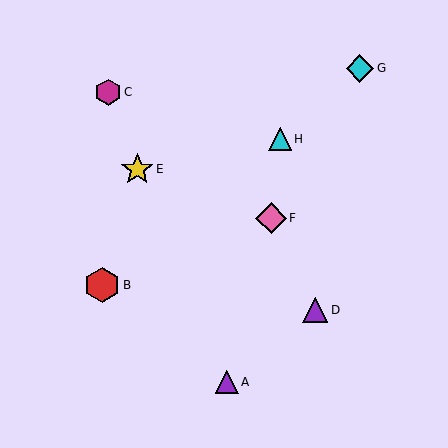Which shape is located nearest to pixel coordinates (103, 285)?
The red hexagon (labeled B) at (102, 285) is nearest to that location.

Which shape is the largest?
The red hexagon (labeled B) is the largest.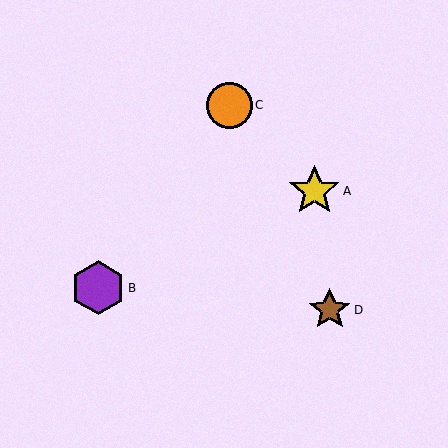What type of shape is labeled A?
Shape A is a yellow star.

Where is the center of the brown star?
The center of the brown star is at (329, 310).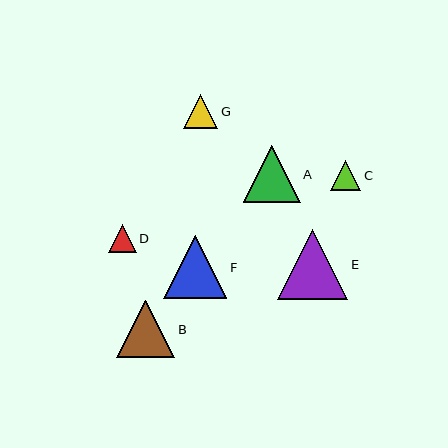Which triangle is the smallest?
Triangle D is the smallest with a size of approximately 28 pixels.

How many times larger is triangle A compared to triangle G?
Triangle A is approximately 1.7 times the size of triangle G.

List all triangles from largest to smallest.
From largest to smallest: E, F, B, A, G, C, D.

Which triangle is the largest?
Triangle E is the largest with a size of approximately 70 pixels.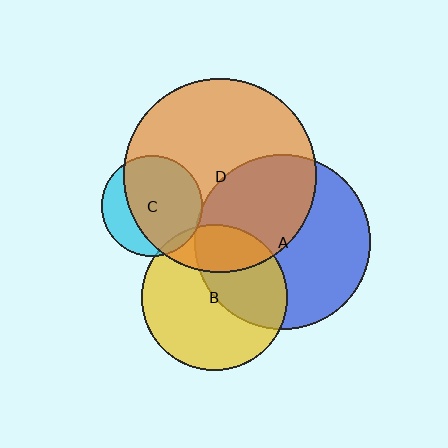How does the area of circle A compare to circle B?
Approximately 1.4 times.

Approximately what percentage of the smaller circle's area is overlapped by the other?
Approximately 5%.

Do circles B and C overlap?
Yes.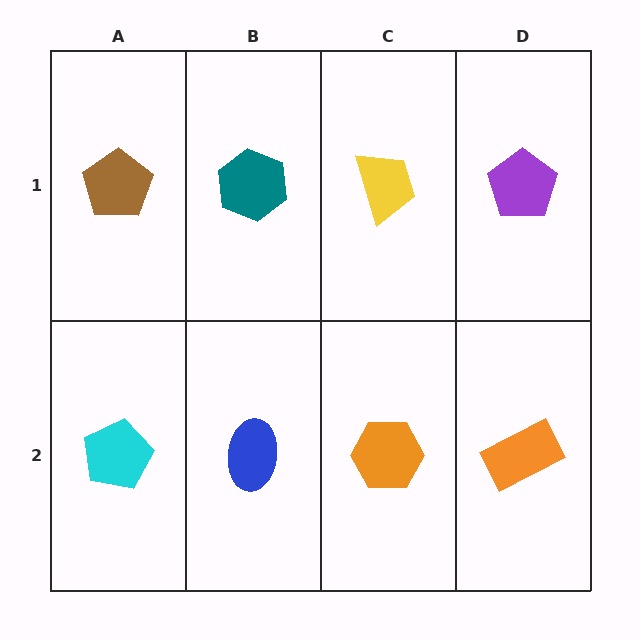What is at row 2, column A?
A cyan pentagon.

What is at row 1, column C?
A yellow trapezoid.